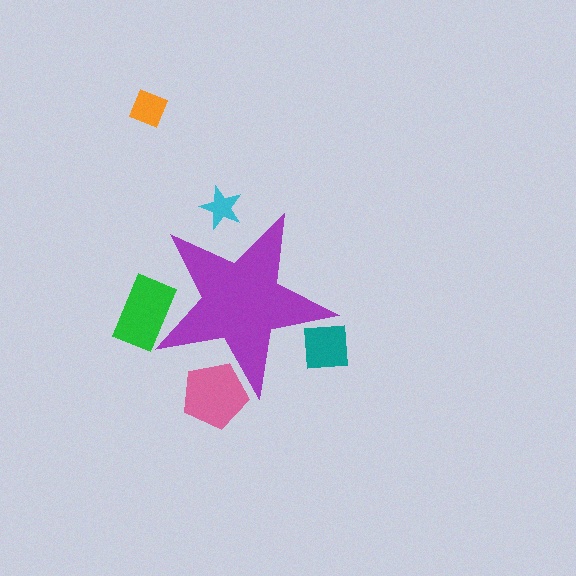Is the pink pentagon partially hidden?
Yes, the pink pentagon is partially hidden behind the purple star.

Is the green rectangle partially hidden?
Yes, the green rectangle is partially hidden behind the purple star.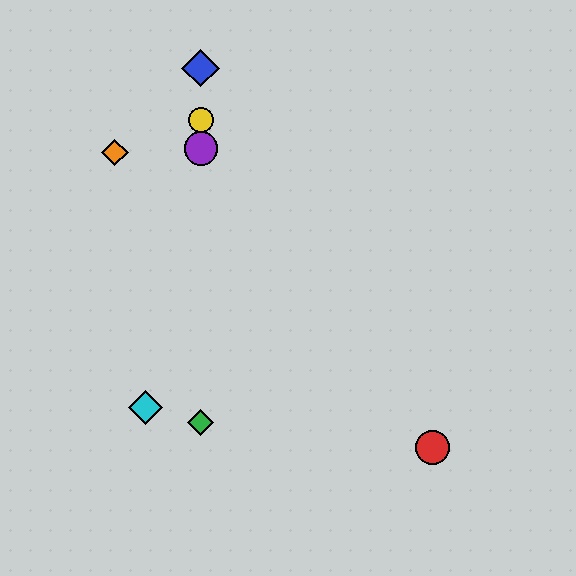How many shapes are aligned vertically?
4 shapes (the blue diamond, the green diamond, the yellow circle, the purple circle) are aligned vertically.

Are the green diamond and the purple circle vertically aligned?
Yes, both are at x≈201.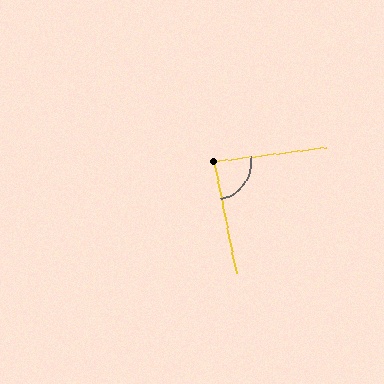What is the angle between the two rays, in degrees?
Approximately 86 degrees.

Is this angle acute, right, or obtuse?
It is approximately a right angle.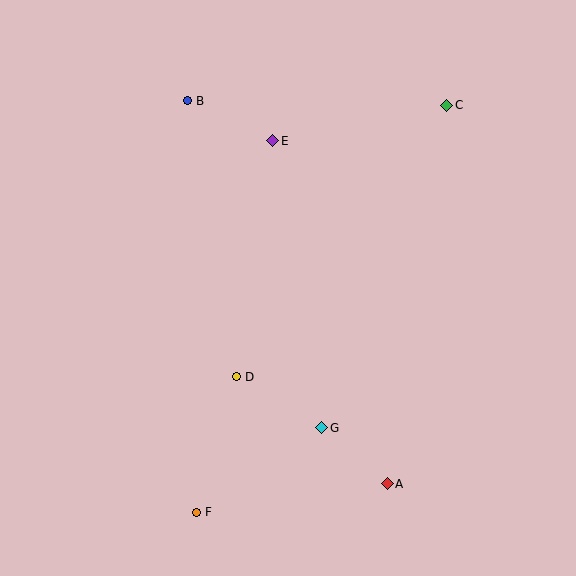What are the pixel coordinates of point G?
Point G is at (322, 428).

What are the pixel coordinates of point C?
Point C is at (447, 105).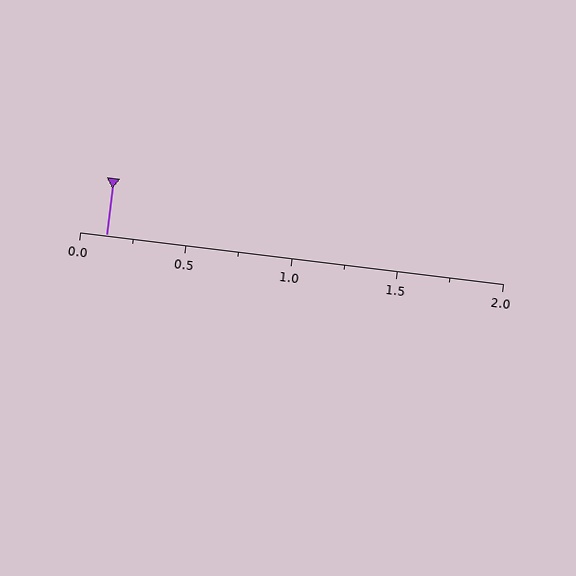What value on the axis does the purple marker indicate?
The marker indicates approximately 0.12.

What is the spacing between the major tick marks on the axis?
The major ticks are spaced 0.5 apart.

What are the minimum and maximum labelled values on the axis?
The axis runs from 0.0 to 2.0.